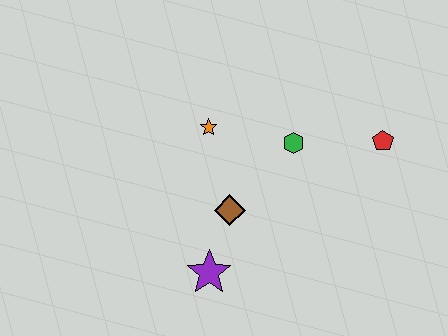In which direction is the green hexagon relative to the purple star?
The green hexagon is above the purple star.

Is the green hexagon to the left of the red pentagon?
Yes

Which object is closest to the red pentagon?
The green hexagon is closest to the red pentagon.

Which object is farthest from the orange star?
The red pentagon is farthest from the orange star.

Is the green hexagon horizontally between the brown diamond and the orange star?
No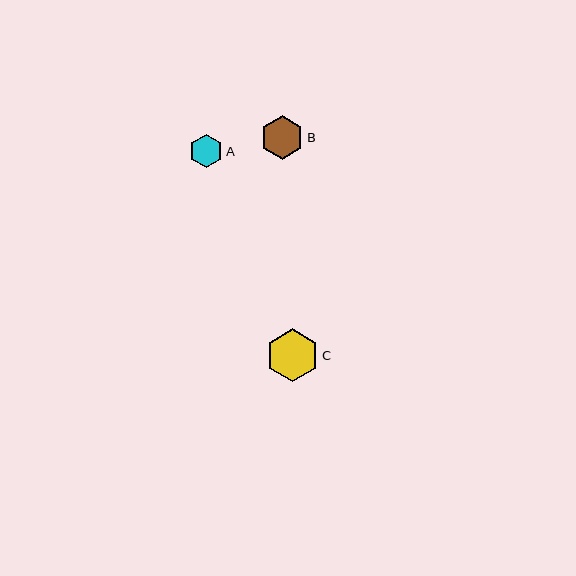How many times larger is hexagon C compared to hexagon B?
Hexagon C is approximately 1.2 times the size of hexagon B.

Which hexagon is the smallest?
Hexagon A is the smallest with a size of approximately 33 pixels.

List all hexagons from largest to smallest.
From largest to smallest: C, B, A.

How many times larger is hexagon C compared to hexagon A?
Hexagon C is approximately 1.6 times the size of hexagon A.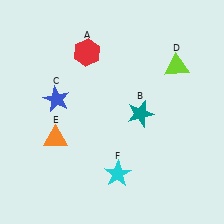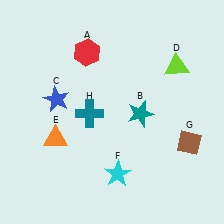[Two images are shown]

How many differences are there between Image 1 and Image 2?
There are 2 differences between the two images.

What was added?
A brown diamond (G), a teal cross (H) were added in Image 2.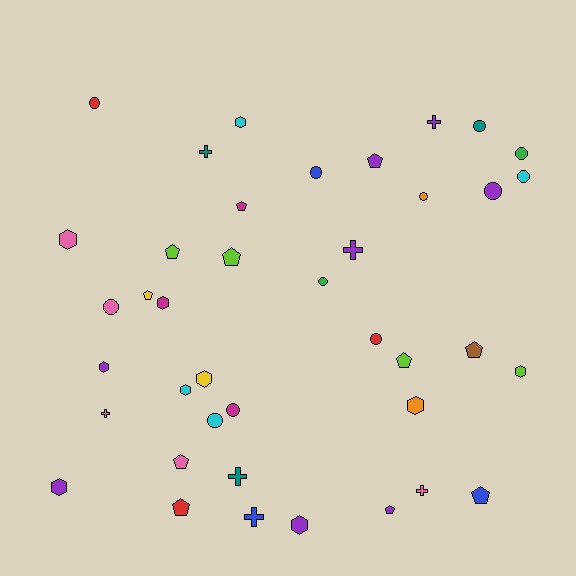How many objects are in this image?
There are 40 objects.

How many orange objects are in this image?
There are 2 orange objects.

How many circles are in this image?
There are 12 circles.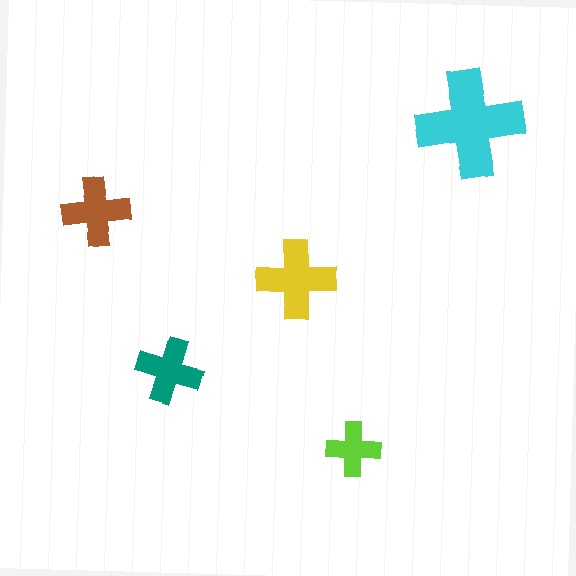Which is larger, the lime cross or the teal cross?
The teal one.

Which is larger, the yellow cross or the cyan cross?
The cyan one.